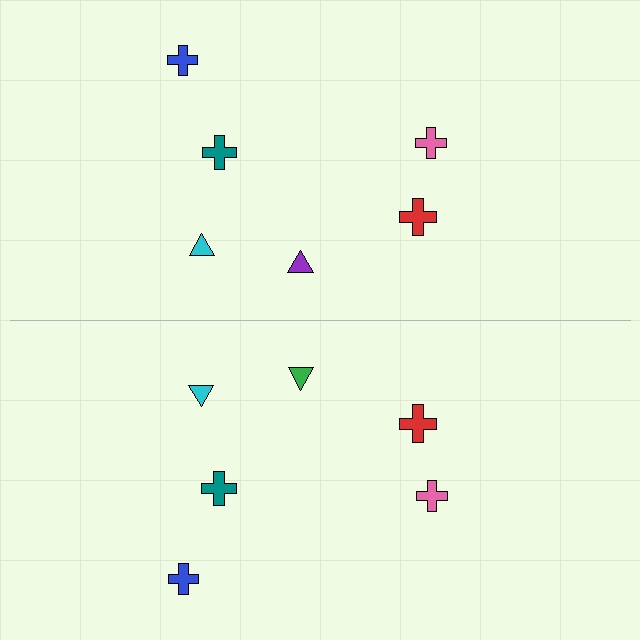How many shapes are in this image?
There are 12 shapes in this image.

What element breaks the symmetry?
The green triangle on the bottom side breaks the symmetry — its mirror counterpart is purple.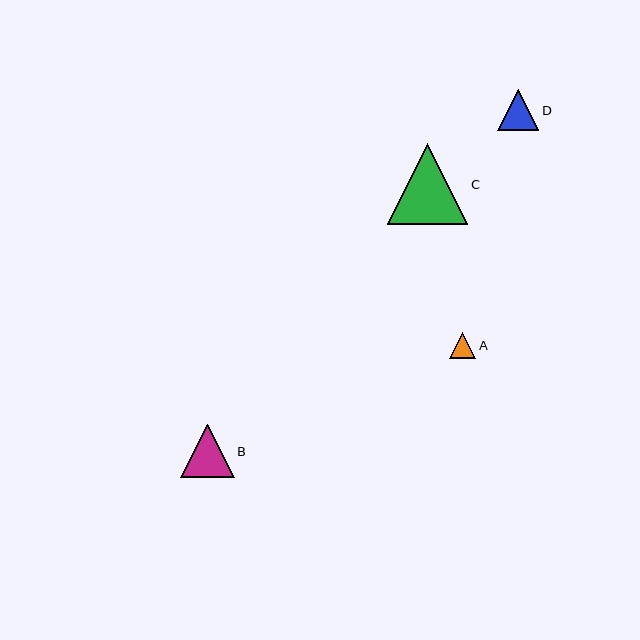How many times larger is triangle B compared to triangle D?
Triangle B is approximately 1.3 times the size of triangle D.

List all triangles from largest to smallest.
From largest to smallest: C, B, D, A.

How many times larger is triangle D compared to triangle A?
Triangle D is approximately 1.6 times the size of triangle A.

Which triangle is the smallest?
Triangle A is the smallest with a size of approximately 26 pixels.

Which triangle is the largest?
Triangle C is the largest with a size of approximately 80 pixels.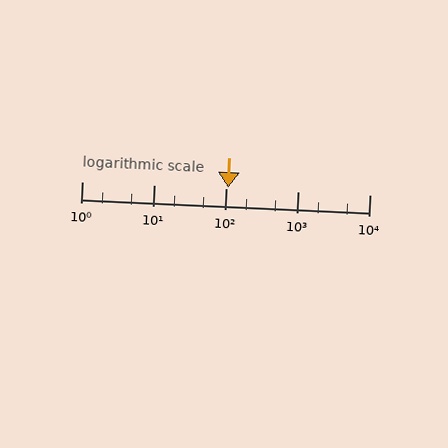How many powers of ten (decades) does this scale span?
The scale spans 4 decades, from 1 to 10000.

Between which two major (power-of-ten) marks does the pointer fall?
The pointer is between 100 and 1000.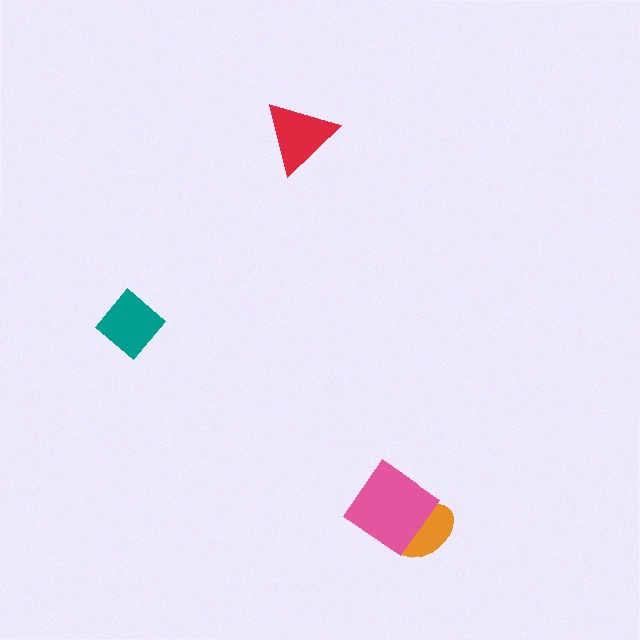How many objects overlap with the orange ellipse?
1 object overlaps with the orange ellipse.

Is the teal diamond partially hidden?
No, no other shape covers it.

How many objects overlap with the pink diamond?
1 object overlaps with the pink diamond.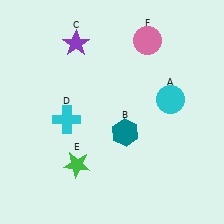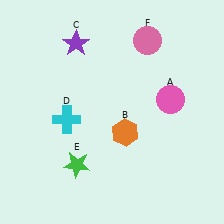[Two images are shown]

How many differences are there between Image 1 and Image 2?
There are 2 differences between the two images.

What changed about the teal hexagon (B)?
In Image 1, B is teal. In Image 2, it changed to orange.